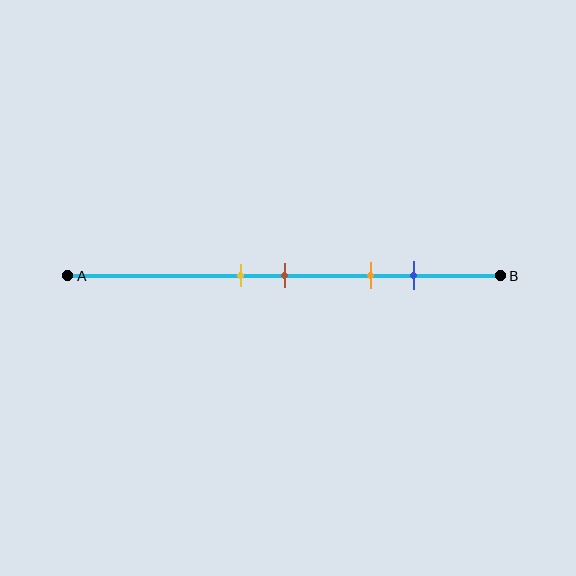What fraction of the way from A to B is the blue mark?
The blue mark is approximately 80% (0.8) of the way from A to B.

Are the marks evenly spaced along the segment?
No, the marks are not evenly spaced.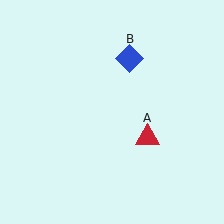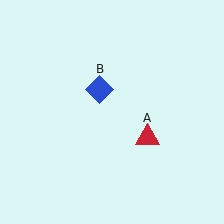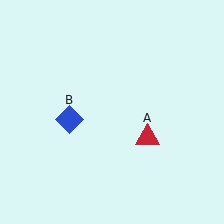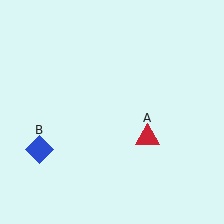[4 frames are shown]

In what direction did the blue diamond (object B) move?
The blue diamond (object B) moved down and to the left.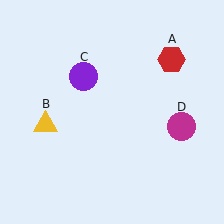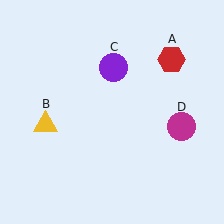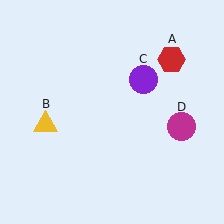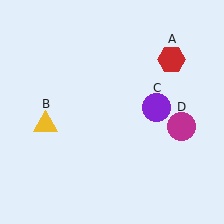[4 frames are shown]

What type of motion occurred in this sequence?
The purple circle (object C) rotated clockwise around the center of the scene.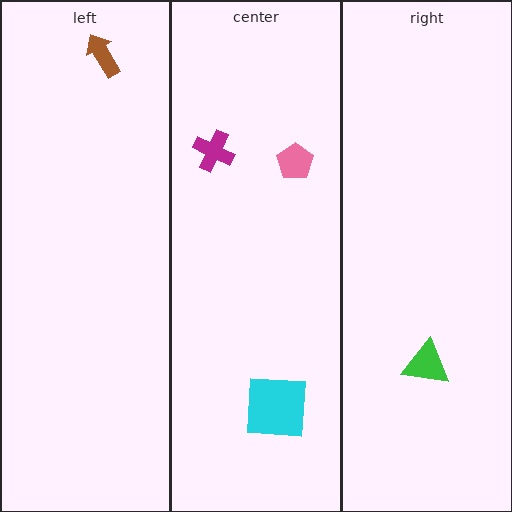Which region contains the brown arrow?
The left region.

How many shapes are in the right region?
1.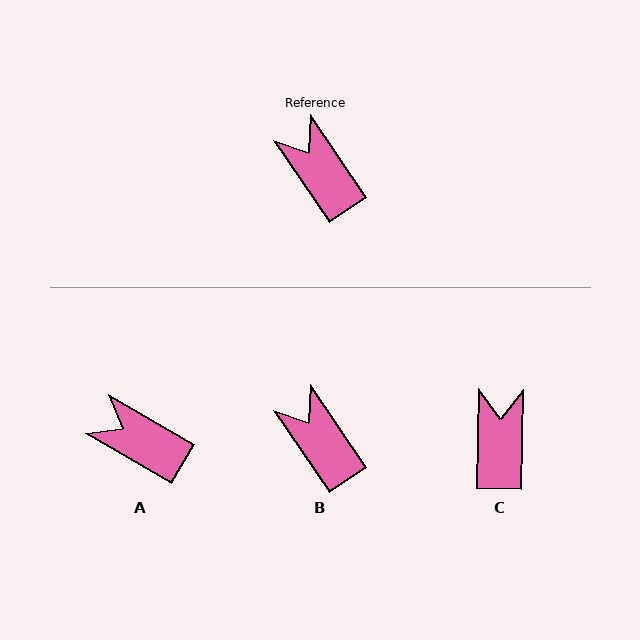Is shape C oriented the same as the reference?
No, it is off by about 36 degrees.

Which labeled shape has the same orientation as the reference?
B.